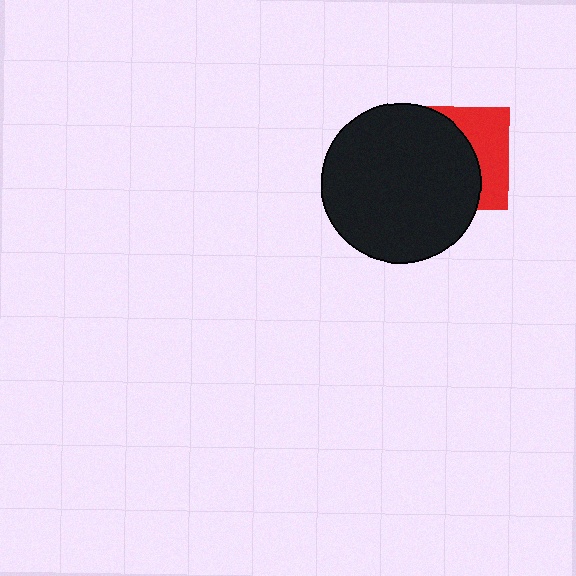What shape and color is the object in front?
The object in front is a black circle.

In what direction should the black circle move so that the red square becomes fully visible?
The black circle should move left. That is the shortest direction to clear the overlap and leave the red square fully visible.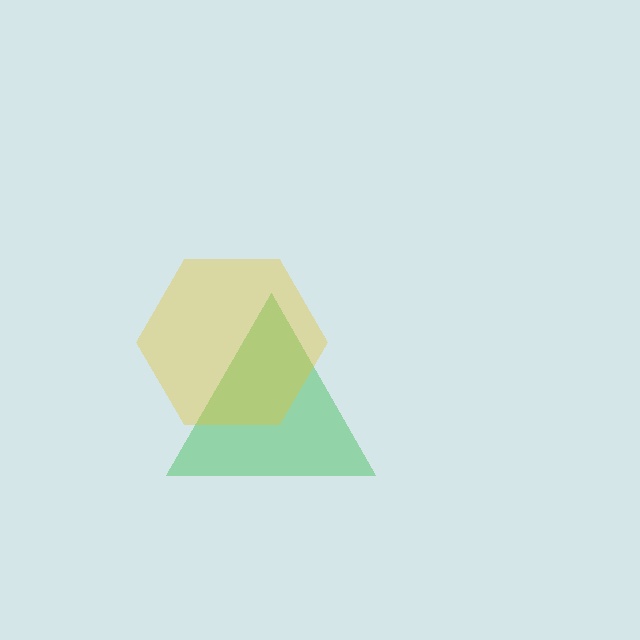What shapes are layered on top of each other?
The layered shapes are: a green triangle, a yellow hexagon.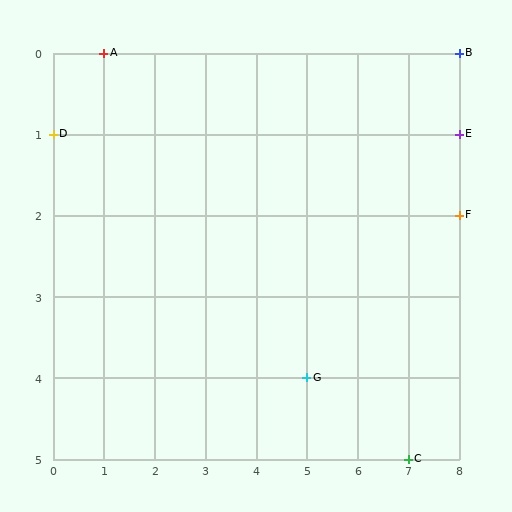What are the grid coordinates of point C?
Point C is at grid coordinates (7, 5).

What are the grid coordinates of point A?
Point A is at grid coordinates (1, 0).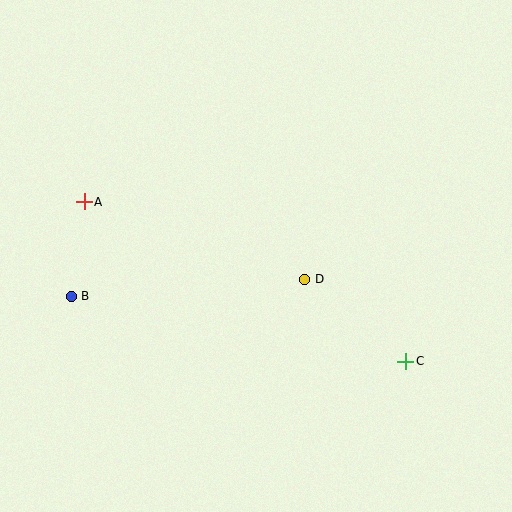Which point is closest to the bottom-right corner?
Point C is closest to the bottom-right corner.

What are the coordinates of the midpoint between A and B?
The midpoint between A and B is at (78, 249).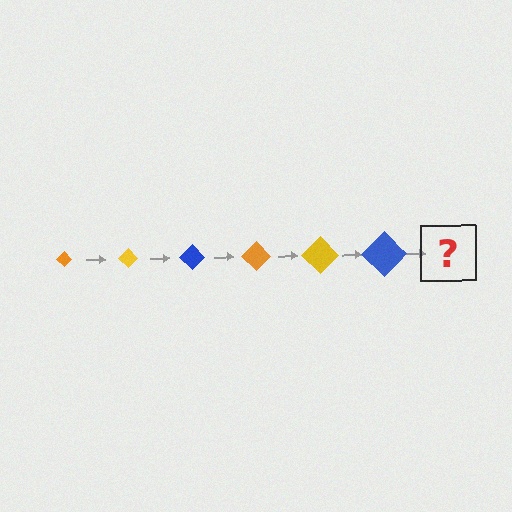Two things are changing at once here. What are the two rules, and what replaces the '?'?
The two rules are that the diamond grows larger each step and the color cycles through orange, yellow, and blue. The '?' should be an orange diamond, larger than the previous one.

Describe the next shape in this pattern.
It should be an orange diamond, larger than the previous one.